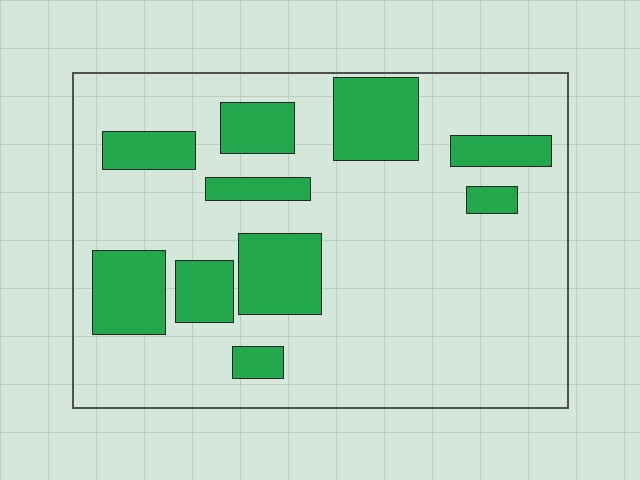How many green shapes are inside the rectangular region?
10.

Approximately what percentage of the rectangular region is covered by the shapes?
Approximately 25%.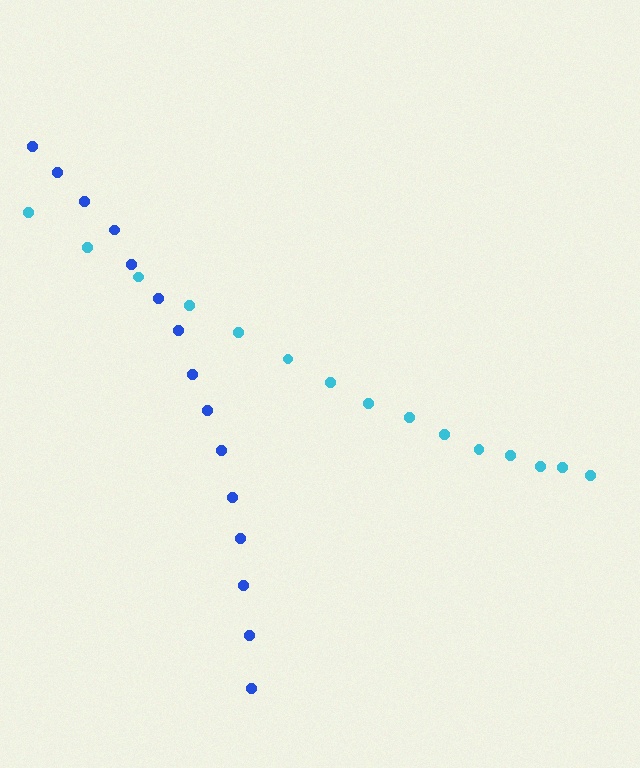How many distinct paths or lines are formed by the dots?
There are 2 distinct paths.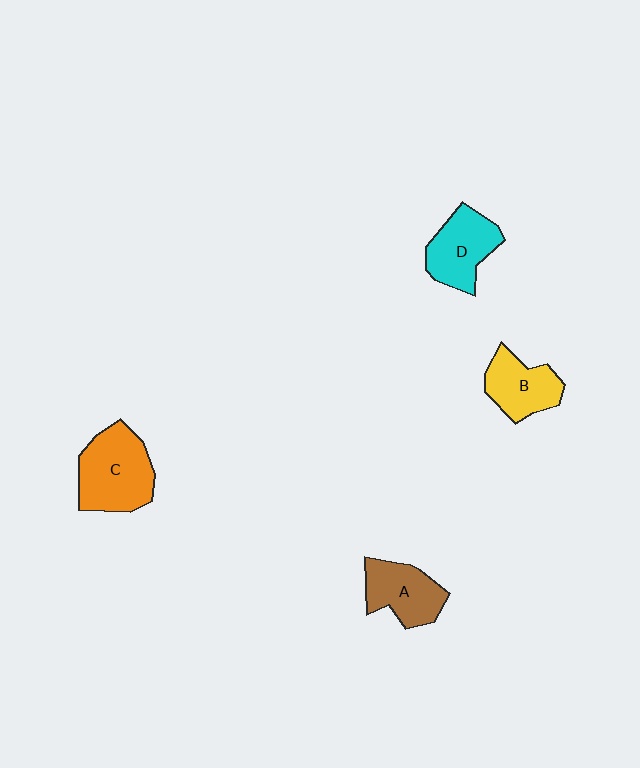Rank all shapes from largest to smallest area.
From largest to smallest: C (orange), D (cyan), A (brown), B (yellow).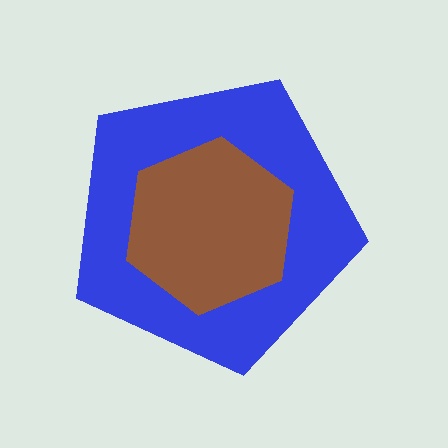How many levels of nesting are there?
2.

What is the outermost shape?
The blue pentagon.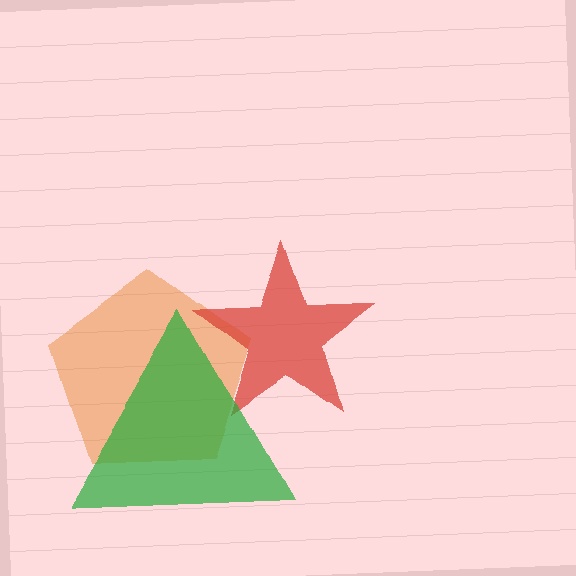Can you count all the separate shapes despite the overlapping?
Yes, there are 3 separate shapes.